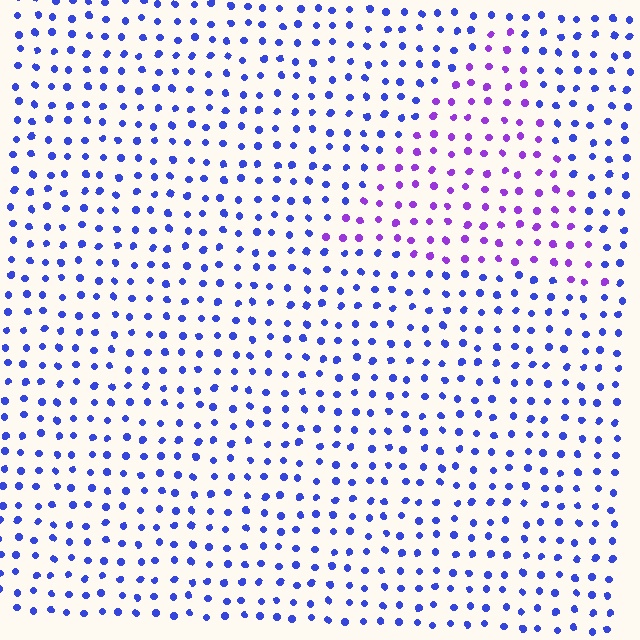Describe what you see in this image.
The image is filled with small blue elements in a uniform arrangement. A triangle-shaped region is visible where the elements are tinted to a slightly different hue, forming a subtle color boundary.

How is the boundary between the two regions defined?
The boundary is defined purely by a slight shift in hue (about 42 degrees). Spacing, size, and orientation are identical on both sides.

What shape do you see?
I see a triangle.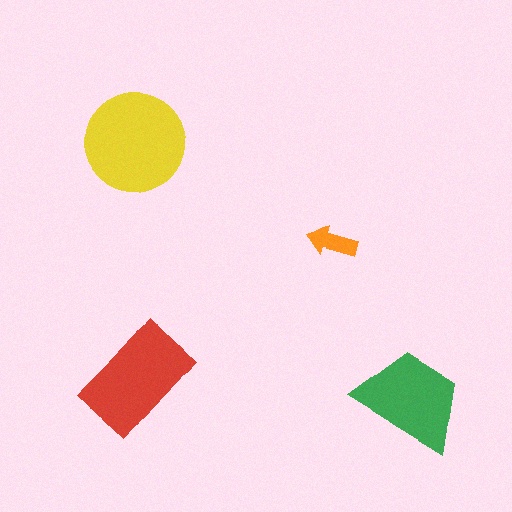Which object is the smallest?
The orange arrow.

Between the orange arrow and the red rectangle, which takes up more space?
The red rectangle.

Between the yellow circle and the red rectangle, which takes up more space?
The yellow circle.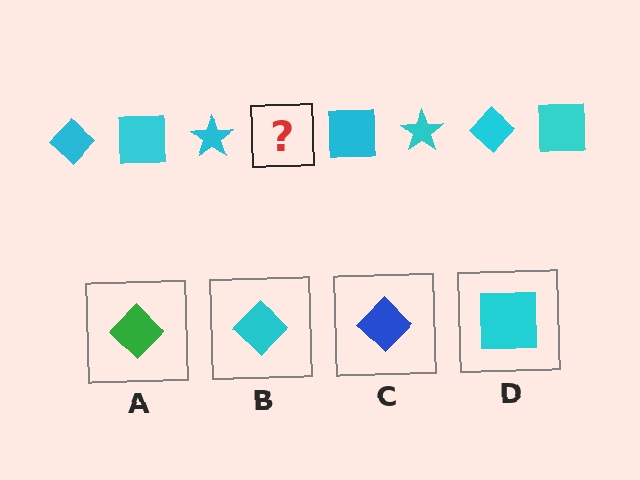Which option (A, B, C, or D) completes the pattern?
B.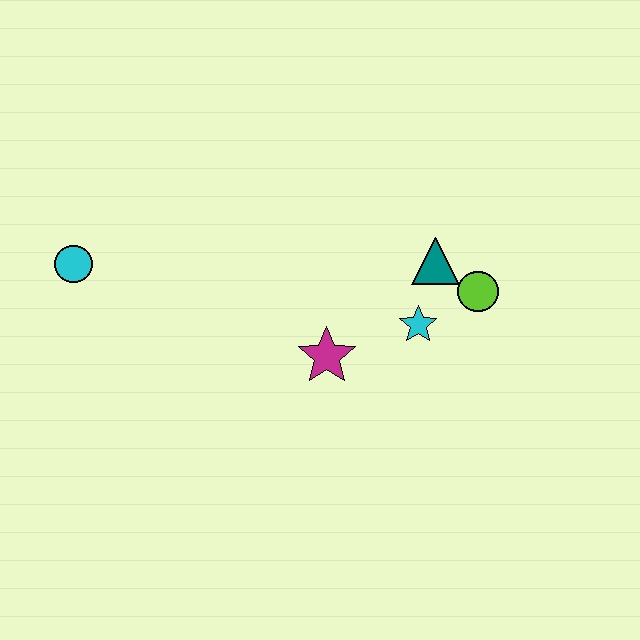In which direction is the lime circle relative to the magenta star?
The lime circle is to the right of the magenta star.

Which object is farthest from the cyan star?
The cyan circle is farthest from the cyan star.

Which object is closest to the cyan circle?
The magenta star is closest to the cyan circle.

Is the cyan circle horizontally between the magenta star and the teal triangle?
No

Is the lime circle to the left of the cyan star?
No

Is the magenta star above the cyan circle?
No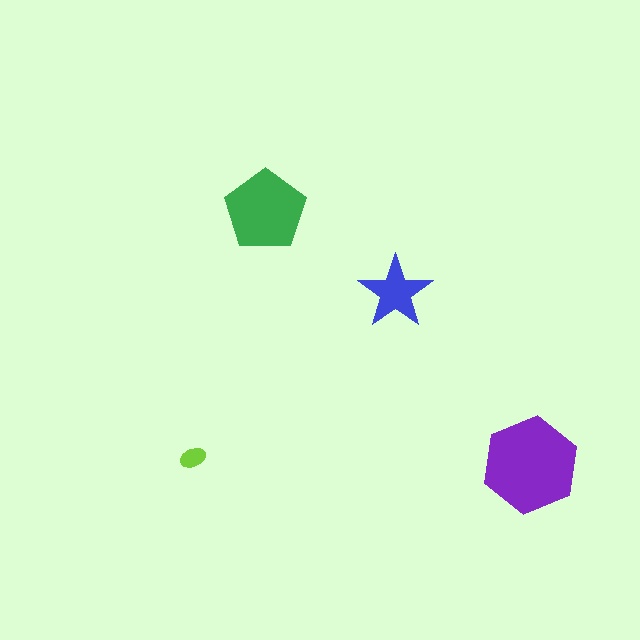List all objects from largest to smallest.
The purple hexagon, the green pentagon, the blue star, the lime ellipse.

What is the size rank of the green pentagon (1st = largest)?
2nd.